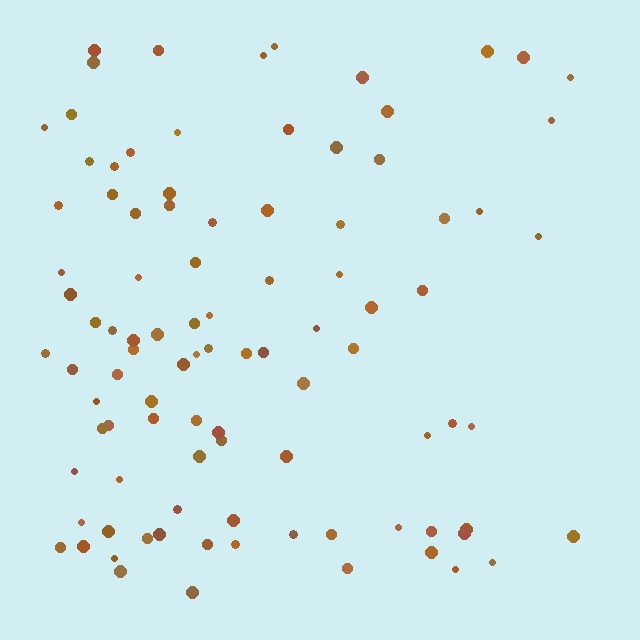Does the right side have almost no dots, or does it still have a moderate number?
Still a moderate number, just noticeably fewer than the left.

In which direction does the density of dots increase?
From right to left, with the left side densest.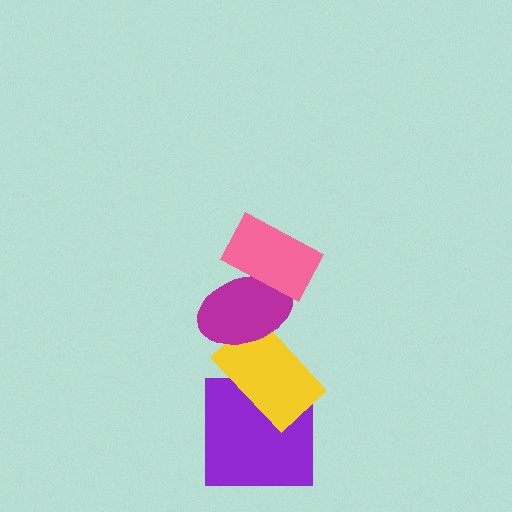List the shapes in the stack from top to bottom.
From top to bottom: the pink rectangle, the magenta ellipse, the yellow rectangle, the purple square.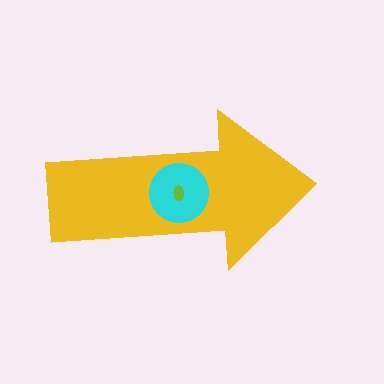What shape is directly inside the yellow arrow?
The cyan circle.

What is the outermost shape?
The yellow arrow.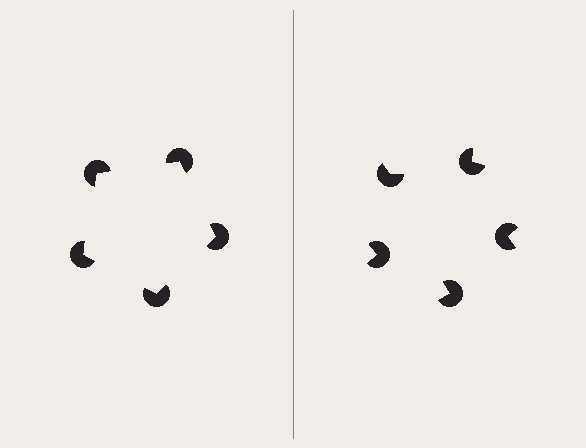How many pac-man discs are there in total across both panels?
10 — 5 on each side.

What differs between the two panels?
The pac-man discs are positioned identically on both sides; only the wedge orientations differ. On the left they align to a pentagon; on the right they are misaligned.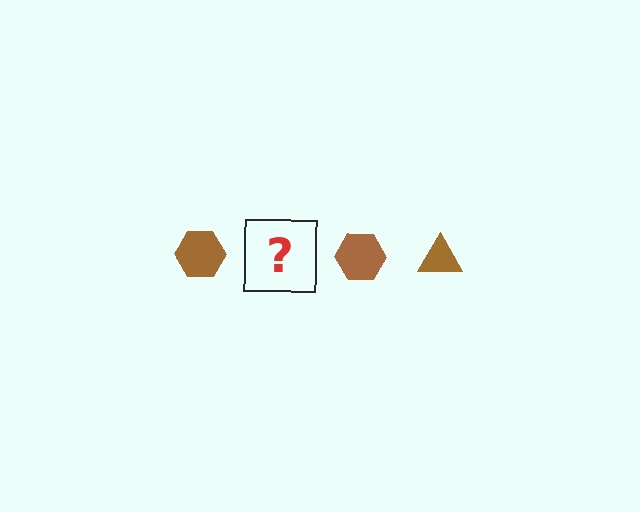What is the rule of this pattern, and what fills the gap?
The rule is that the pattern cycles through hexagon, triangle shapes in brown. The gap should be filled with a brown triangle.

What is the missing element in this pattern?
The missing element is a brown triangle.